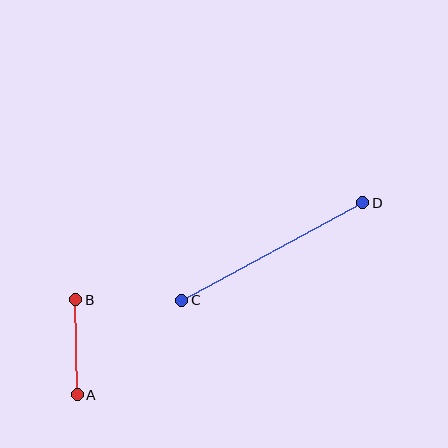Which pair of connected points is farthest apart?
Points C and D are farthest apart.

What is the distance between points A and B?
The distance is approximately 95 pixels.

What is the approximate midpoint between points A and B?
The midpoint is at approximately (76, 347) pixels.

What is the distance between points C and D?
The distance is approximately 205 pixels.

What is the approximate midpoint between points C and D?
The midpoint is at approximately (272, 252) pixels.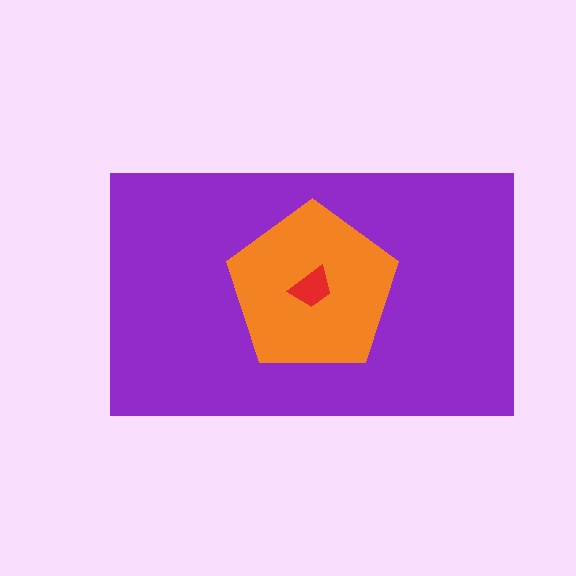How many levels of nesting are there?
3.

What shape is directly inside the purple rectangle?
The orange pentagon.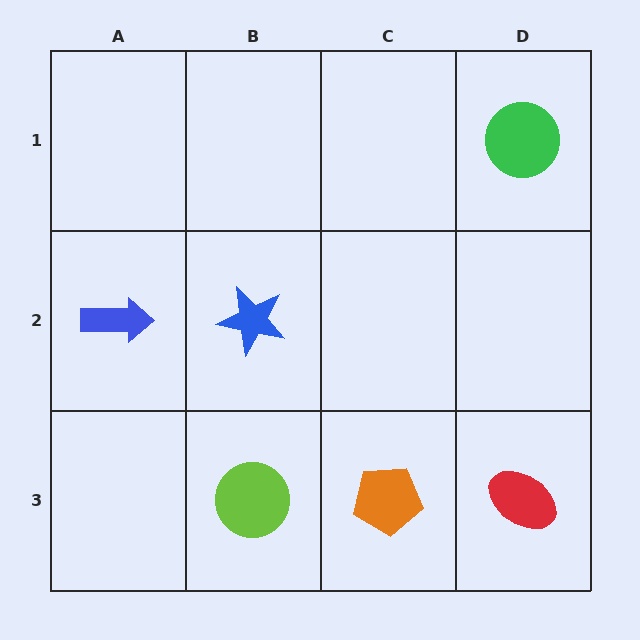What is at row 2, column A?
A blue arrow.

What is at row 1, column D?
A green circle.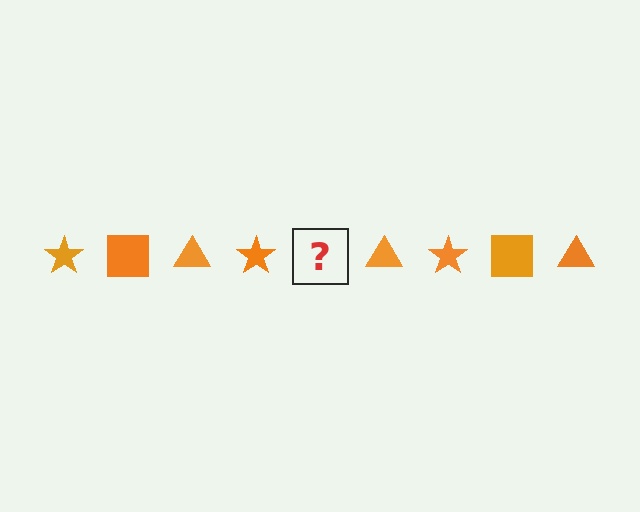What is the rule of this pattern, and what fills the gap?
The rule is that the pattern cycles through star, square, triangle shapes in orange. The gap should be filled with an orange square.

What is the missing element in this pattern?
The missing element is an orange square.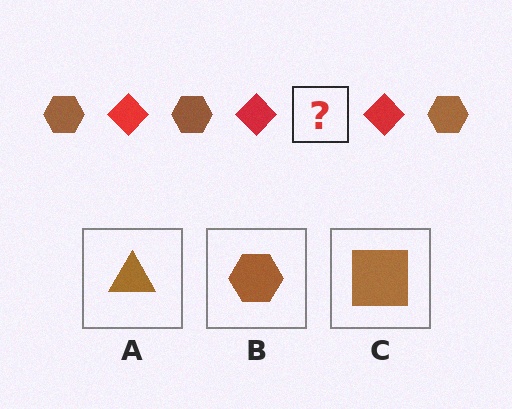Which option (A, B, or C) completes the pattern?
B.